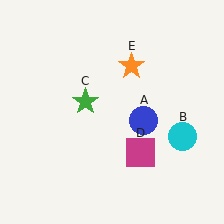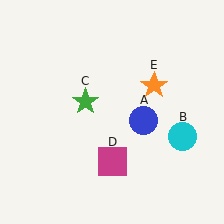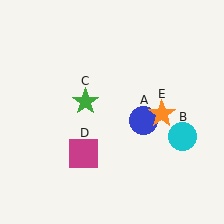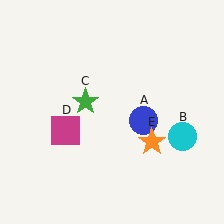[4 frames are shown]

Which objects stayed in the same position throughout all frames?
Blue circle (object A) and cyan circle (object B) and green star (object C) remained stationary.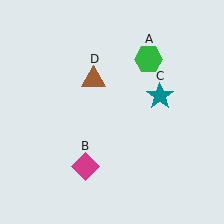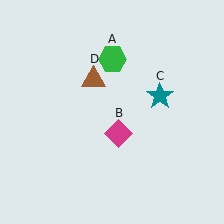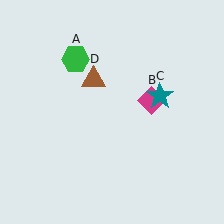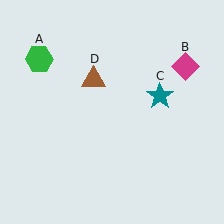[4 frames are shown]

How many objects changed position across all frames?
2 objects changed position: green hexagon (object A), magenta diamond (object B).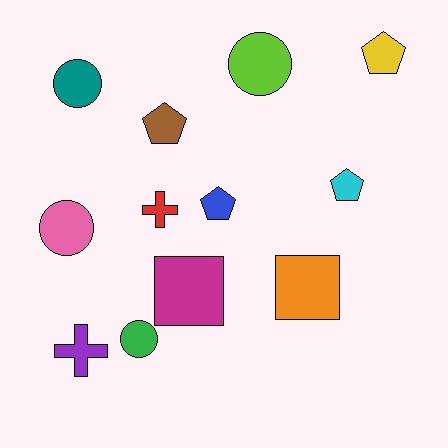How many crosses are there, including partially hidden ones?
There are 2 crosses.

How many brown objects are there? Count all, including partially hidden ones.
There is 1 brown object.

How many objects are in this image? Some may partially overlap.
There are 12 objects.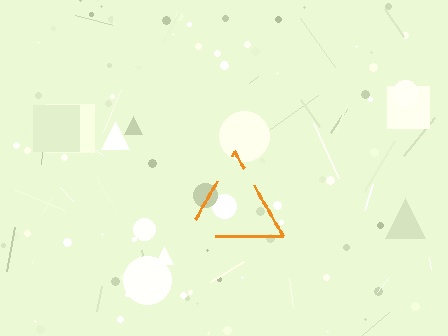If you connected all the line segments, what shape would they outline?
They would outline a triangle.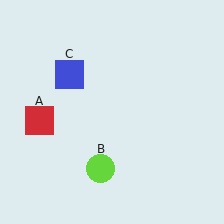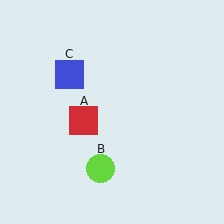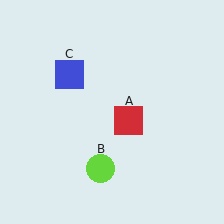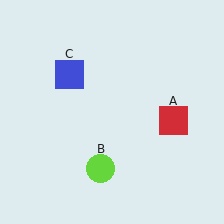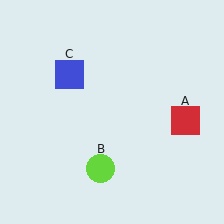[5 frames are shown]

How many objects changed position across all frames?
1 object changed position: red square (object A).